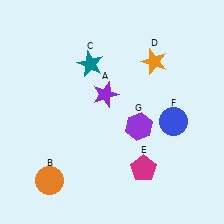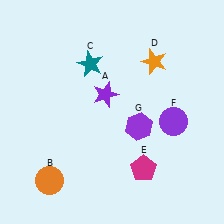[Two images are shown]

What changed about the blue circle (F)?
In Image 1, F is blue. In Image 2, it changed to purple.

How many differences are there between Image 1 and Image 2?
There is 1 difference between the two images.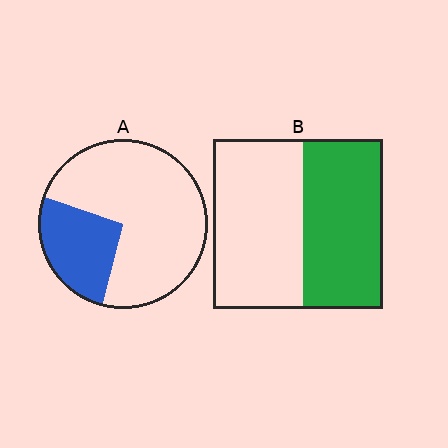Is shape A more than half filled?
No.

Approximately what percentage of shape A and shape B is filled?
A is approximately 25% and B is approximately 45%.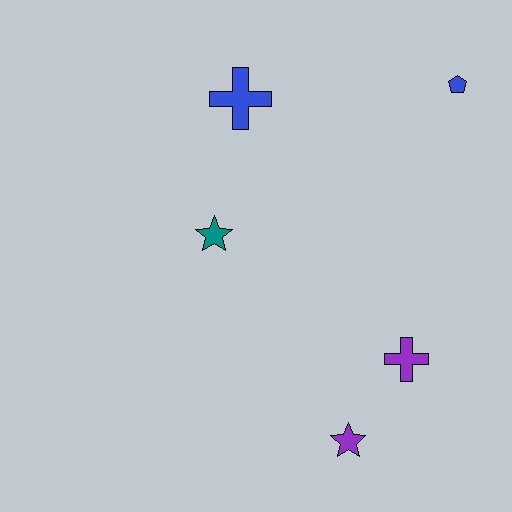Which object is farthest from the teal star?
The blue pentagon is farthest from the teal star.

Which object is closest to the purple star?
The purple cross is closest to the purple star.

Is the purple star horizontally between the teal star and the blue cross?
No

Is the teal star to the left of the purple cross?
Yes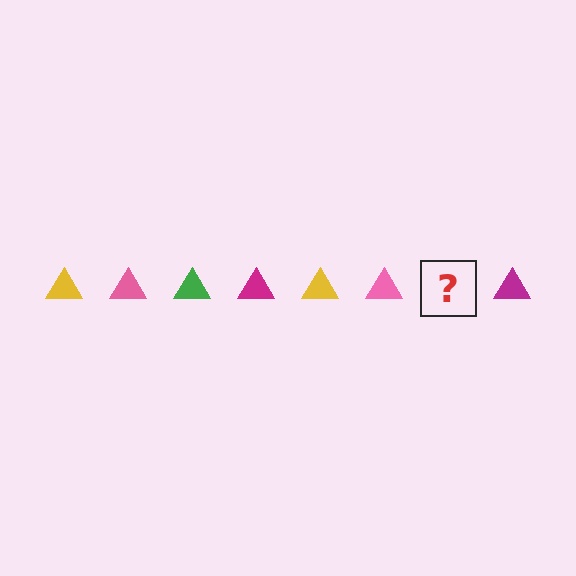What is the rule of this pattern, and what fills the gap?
The rule is that the pattern cycles through yellow, pink, green, magenta triangles. The gap should be filled with a green triangle.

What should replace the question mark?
The question mark should be replaced with a green triangle.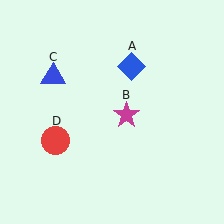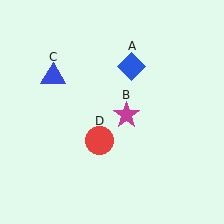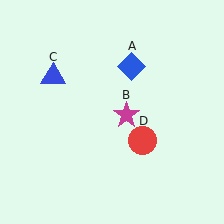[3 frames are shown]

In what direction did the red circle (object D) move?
The red circle (object D) moved right.